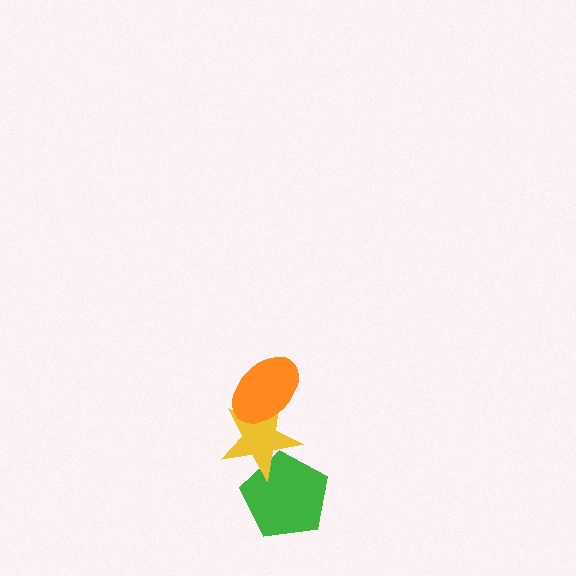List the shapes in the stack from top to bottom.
From top to bottom: the orange ellipse, the yellow star, the green pentagon.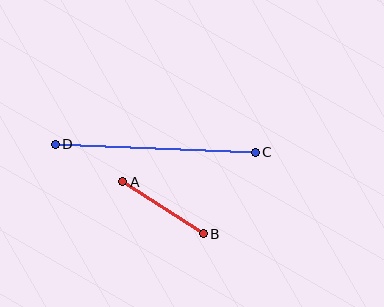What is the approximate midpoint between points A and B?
The midpoint is at approximately (163, 208) pixels.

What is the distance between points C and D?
The distance is approximately 200 pixels.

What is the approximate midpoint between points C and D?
The midpoint is at approximately (155, 148) pixels.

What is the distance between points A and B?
The distance is approximately 96 pixels.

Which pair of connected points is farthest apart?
Points C and D are farthest apart.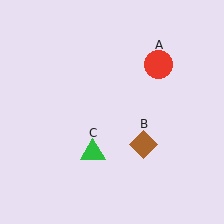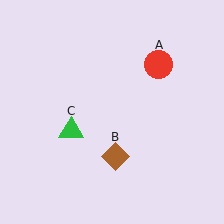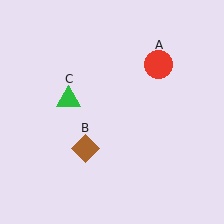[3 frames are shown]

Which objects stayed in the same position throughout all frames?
Red circle (object A) remained stationary.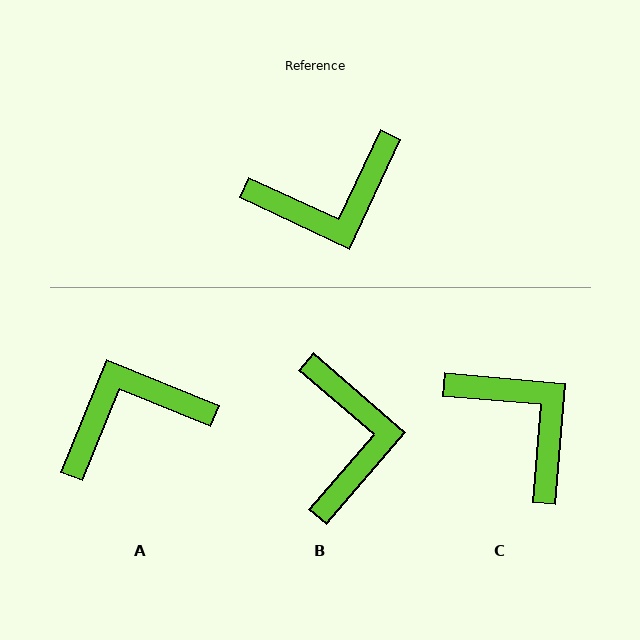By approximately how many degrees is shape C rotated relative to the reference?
Approximately 110 degrees counter-clockwise.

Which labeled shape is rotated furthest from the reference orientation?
A, about 177 degrees away.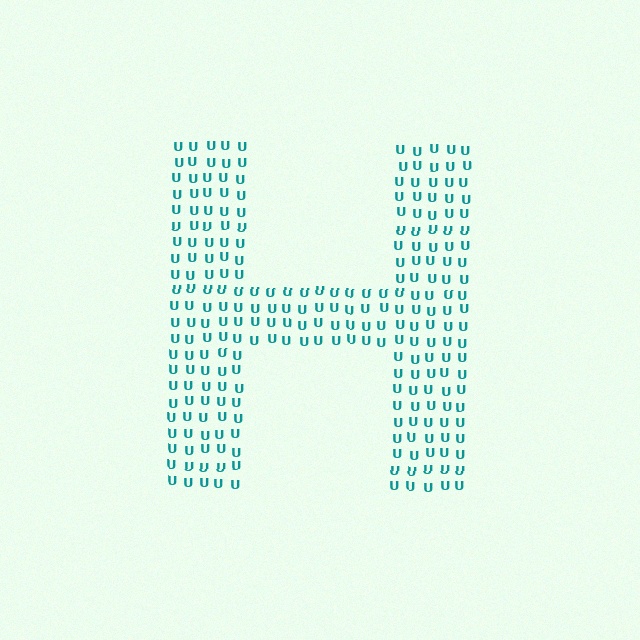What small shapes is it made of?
It is made of small letter U's.